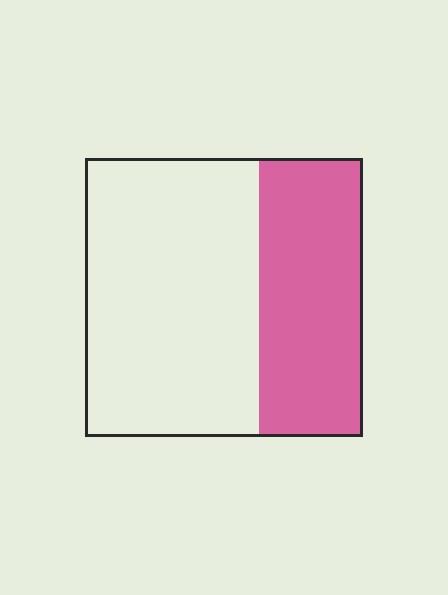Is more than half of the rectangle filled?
No.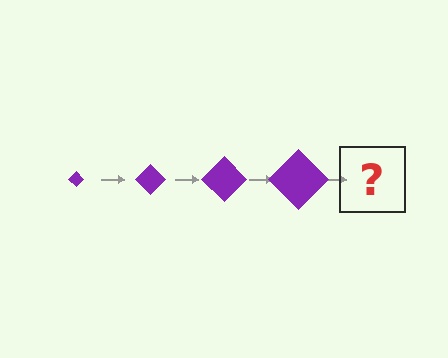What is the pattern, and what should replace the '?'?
The pattern is that the diamond gets progressively larger each step. The '?' should be a purple diamond, larger than the previous one.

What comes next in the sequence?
The next element should be a purple diamond, larger than the previous one.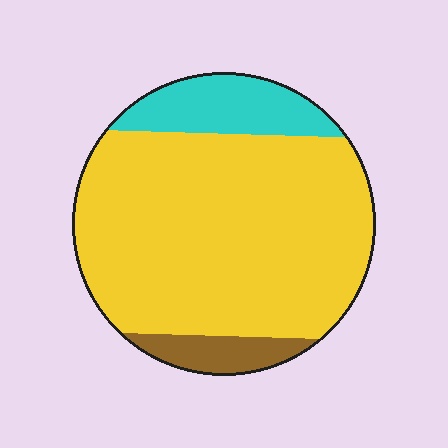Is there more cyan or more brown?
Cyan.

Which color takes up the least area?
Brown, at roughly 10%.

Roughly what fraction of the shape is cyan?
Cyan takes up about one eighth (1/8) of the shape.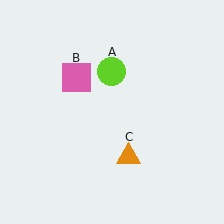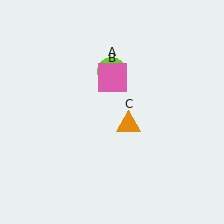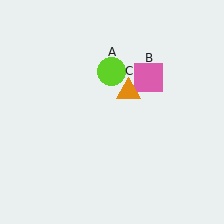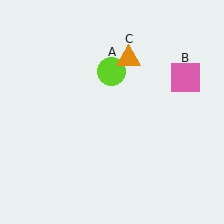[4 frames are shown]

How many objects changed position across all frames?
2 objects changed position: pink square (object B), orange triangle (object C).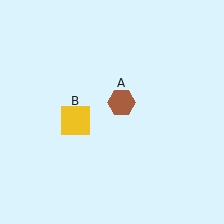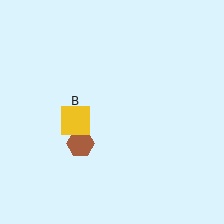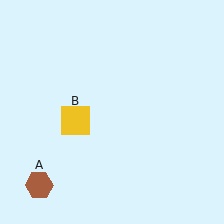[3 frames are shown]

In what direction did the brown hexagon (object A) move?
The brown hexagon (object A) moved down and to the left.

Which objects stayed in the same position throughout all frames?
Yellow square (object B) remained stationary.